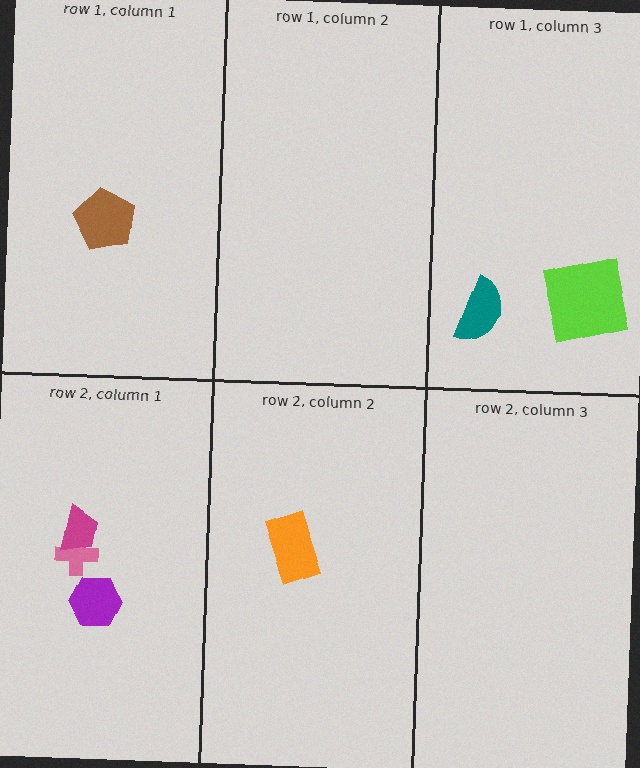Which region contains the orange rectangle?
The row 2, column 2 region.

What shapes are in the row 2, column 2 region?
The orange rectangle.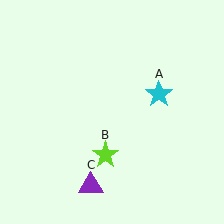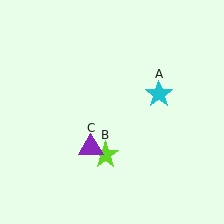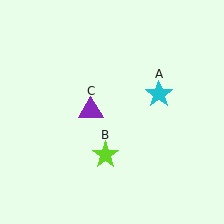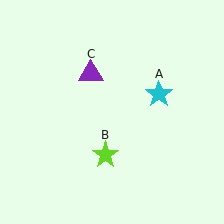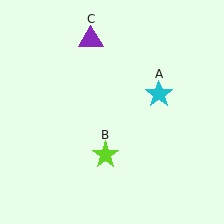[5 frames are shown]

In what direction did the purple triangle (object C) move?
The purple triangle (object C) moved up.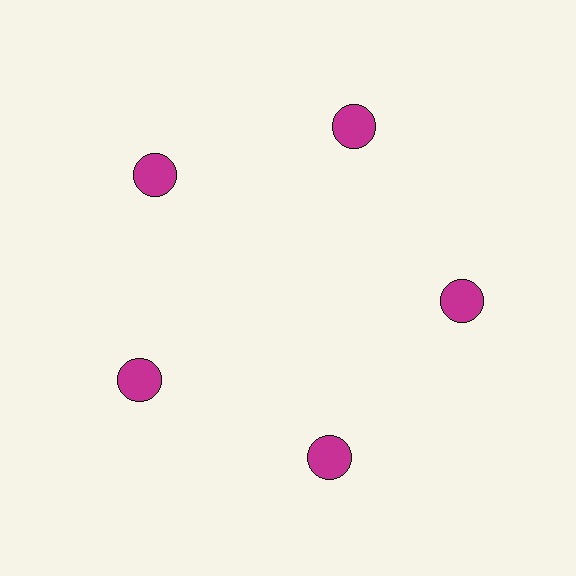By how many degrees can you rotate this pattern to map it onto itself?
The pattern maps onto itself every 72 degrees of rotation.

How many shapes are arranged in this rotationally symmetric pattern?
There are 5 shapes, arranged in 5 groups of 1.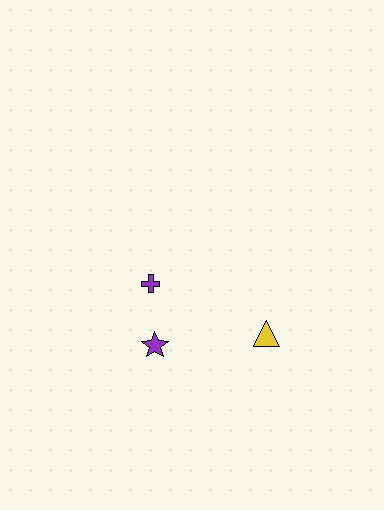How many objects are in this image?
There are 3 objects.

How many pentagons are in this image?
There are no pentagons.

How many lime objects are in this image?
There are no lime objects.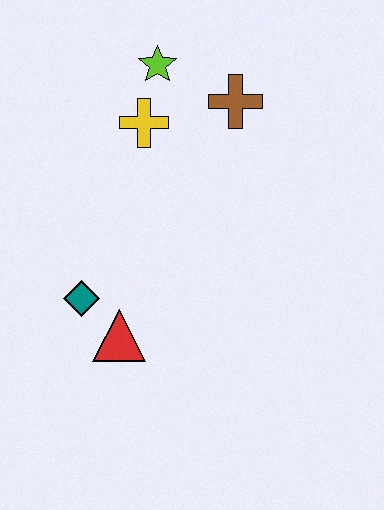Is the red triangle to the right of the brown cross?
No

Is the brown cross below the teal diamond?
No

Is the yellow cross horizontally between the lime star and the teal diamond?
Yes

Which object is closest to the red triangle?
The teal diamond is closest to the red triangle.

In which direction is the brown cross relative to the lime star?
The brown cross is to the right of the lime star.